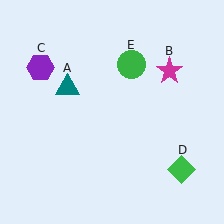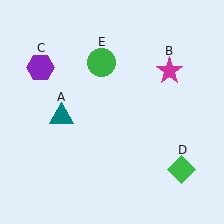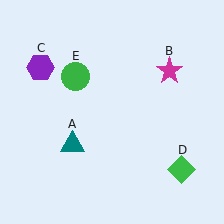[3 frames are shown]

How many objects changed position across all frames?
2 objects changed position: teal triangle (object A), green circle (object E).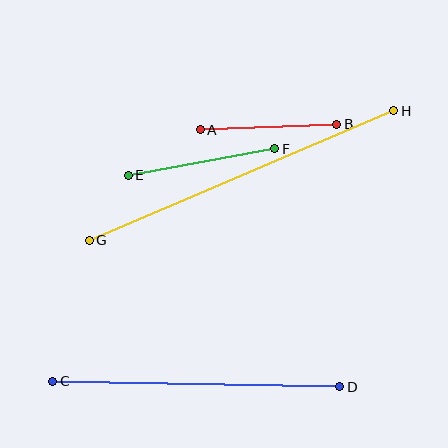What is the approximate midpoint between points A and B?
The midpoint is at approximately (269, 127) pixels.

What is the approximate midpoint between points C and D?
The midpoint is at approximately (196, 384) pixels.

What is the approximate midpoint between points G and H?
The midpoint is at approximately (242, 176) pixels.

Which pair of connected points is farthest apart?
Points G and H are farthest apart.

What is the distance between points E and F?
The distance is approximately 149 pixels.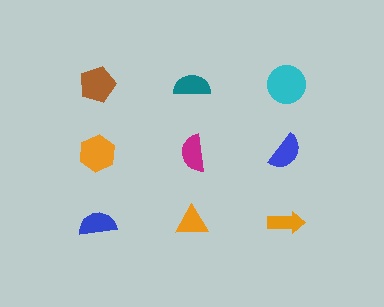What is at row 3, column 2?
An orange triangle.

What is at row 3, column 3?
An orange arrow.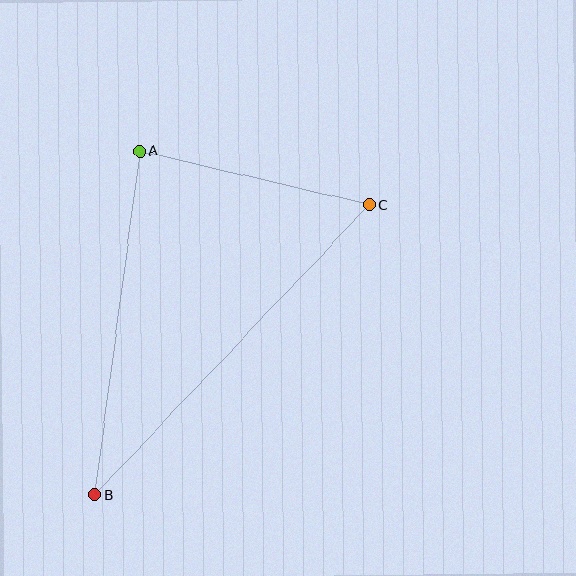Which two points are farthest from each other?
Points B and C are farthest from each other.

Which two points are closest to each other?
Points A and C are closest to each other.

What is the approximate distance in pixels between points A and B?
The distance between A and B is approximately 347 pixels.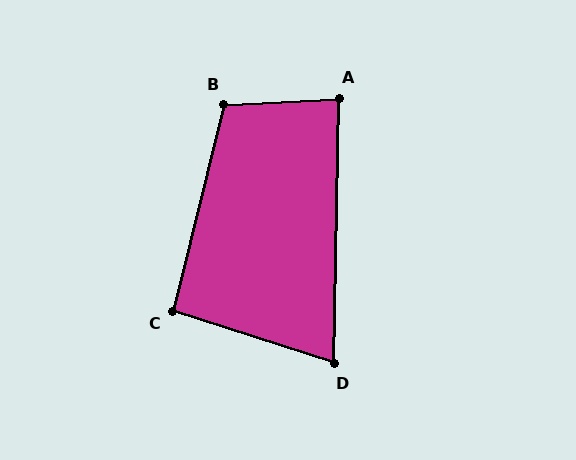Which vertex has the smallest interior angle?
D, at approximately 73 degrees.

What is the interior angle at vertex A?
Approximately 86 degrees (approximately right).